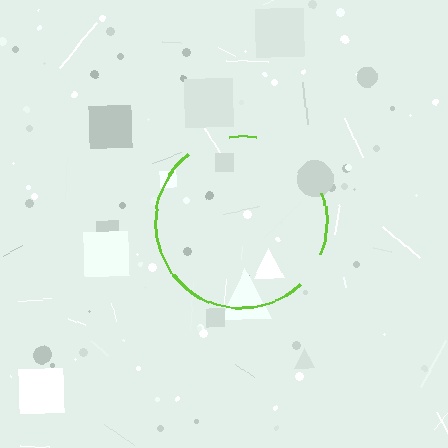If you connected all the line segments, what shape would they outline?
They would outline a circle.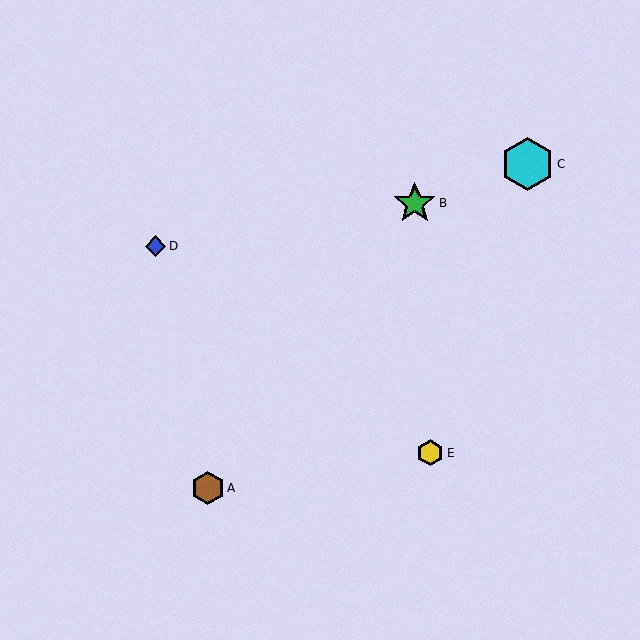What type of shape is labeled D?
Shape D is a blue diamond.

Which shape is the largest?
The cyan hexagon (labeled C) is the largest.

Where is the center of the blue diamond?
The center of the blue diamond is at (156, 246).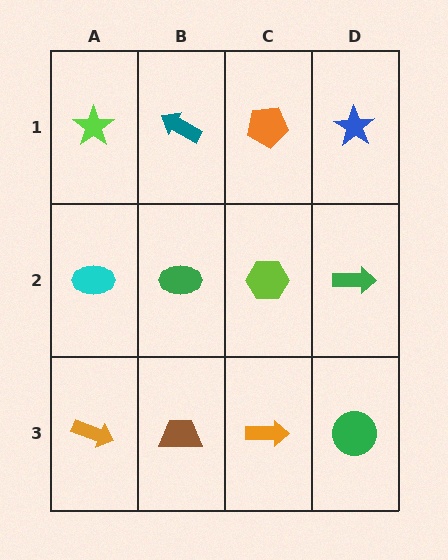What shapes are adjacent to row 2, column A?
A lime star (row 1, column A), an orange arrow (row 3, column A), a green ellipse (row 2, column B).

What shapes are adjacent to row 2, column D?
A blue star (row 1, column D), a green circle (row 3, column D), a lime hexagon (row 2, column C).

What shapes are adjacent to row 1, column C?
A lime hexagon (row 2, column C), a teal arrow (row 1, column B), a blue star (row 1, column D).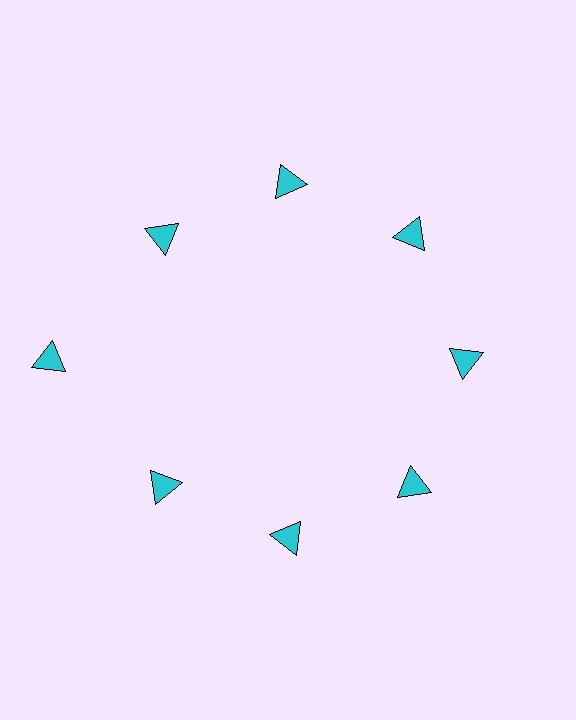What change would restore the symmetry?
The symmetry would be restored by moving it inward, back onto the ring so that all 8 triangles sit at equal angles and equal distance from the center.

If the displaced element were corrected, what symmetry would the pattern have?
It would have 8-fold rotational symmetry — the pattern would map onto itself every 45 degrees.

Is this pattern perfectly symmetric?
No. The 8 cyan triangles are arranged in a ring, but one element near the 9 o'clock position is pushed outward from the center, breaking the 8-fold rotational symmetry.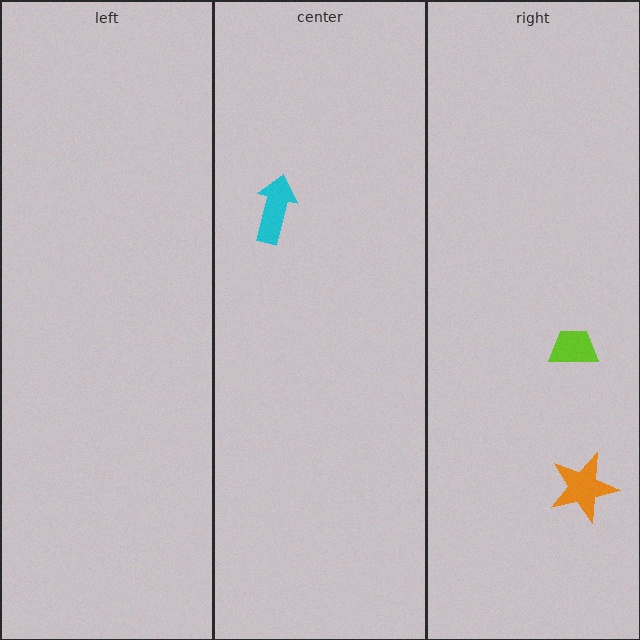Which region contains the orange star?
The right region.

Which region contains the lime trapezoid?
The right region.